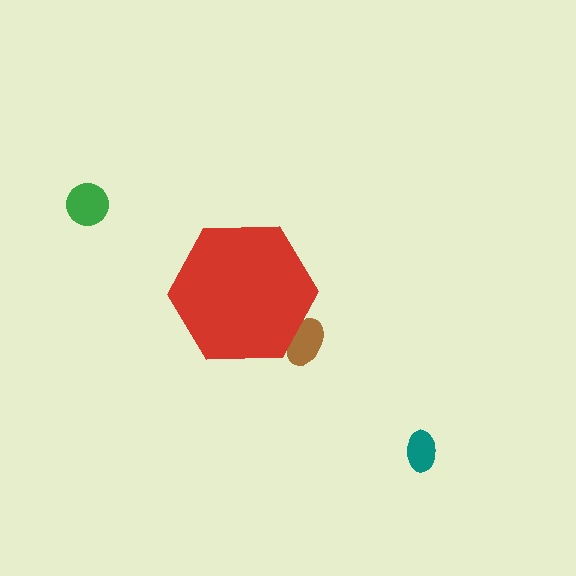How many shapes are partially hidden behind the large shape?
1 shape is partially hidden.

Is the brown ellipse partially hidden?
Yes, the brown ellipse is partially hidden behind the red hexagon.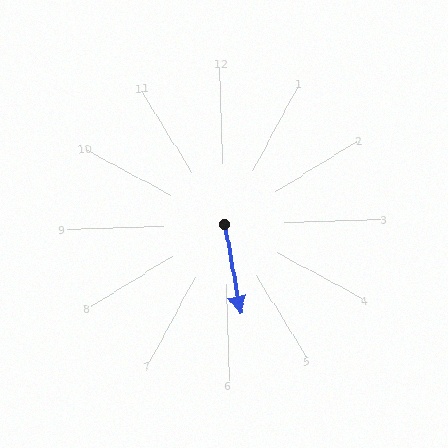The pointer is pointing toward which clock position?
Roughly 6 o'clock.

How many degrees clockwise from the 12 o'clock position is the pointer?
Approximately 172 degrees.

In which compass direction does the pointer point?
South.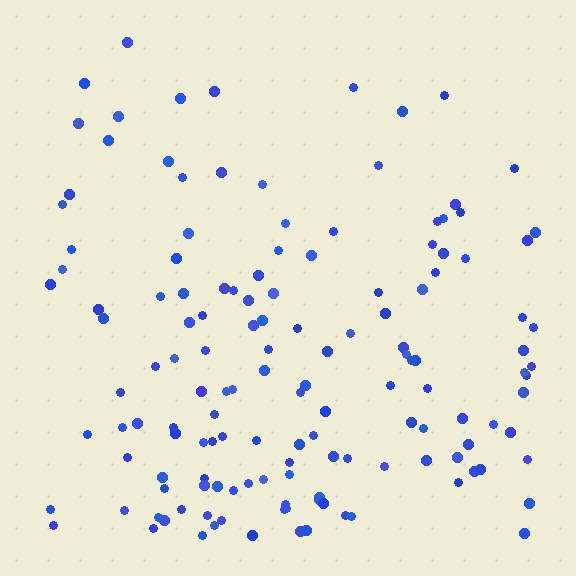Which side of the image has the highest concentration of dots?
The bottom.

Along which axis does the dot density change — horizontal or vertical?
Vertical.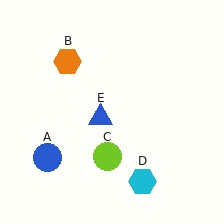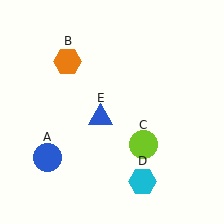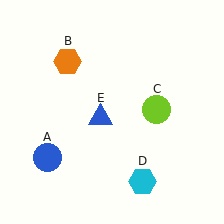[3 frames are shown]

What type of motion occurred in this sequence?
The lime circle (object C) rotated counterclockwise around the center of the scene.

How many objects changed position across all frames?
1 object changed position: lime circle (object C).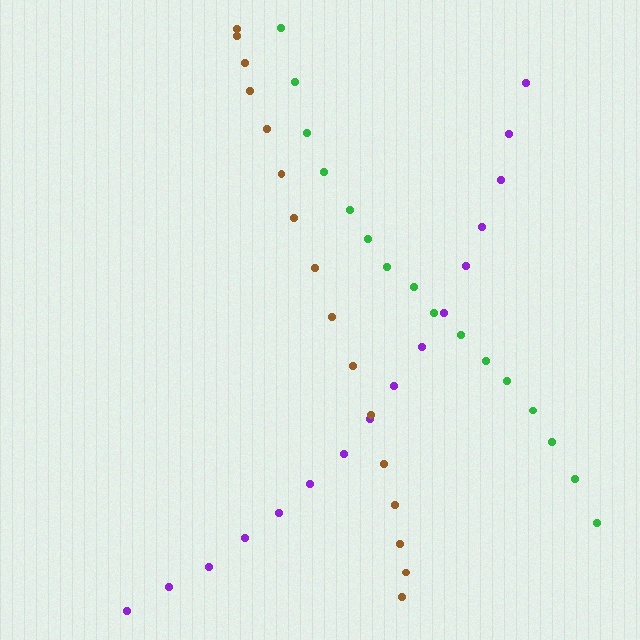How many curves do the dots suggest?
There are 3 distinct paths.